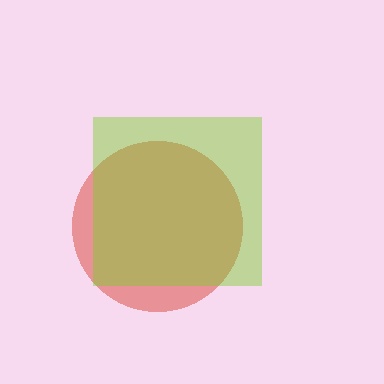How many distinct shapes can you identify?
There are 2 distinct shapes: a red circle, a lime square.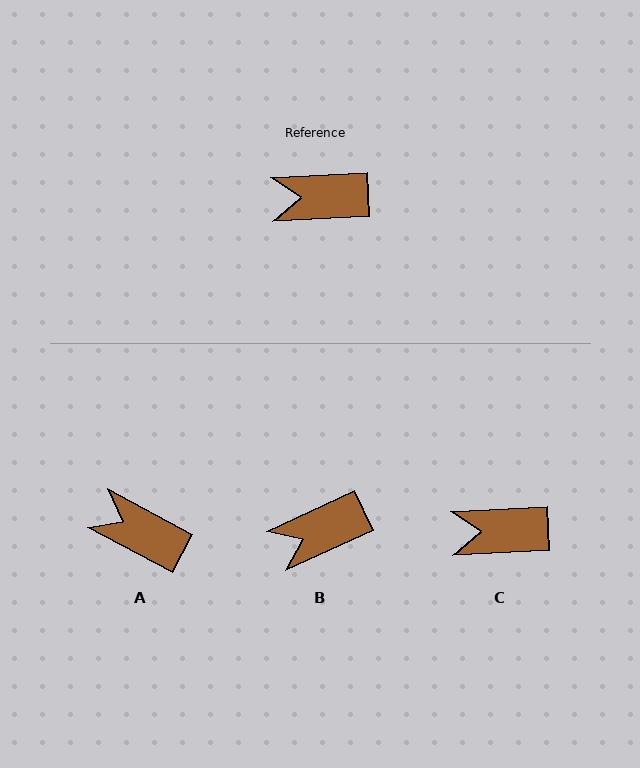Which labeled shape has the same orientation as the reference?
C.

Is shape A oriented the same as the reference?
No, it is off by about 31 degrees.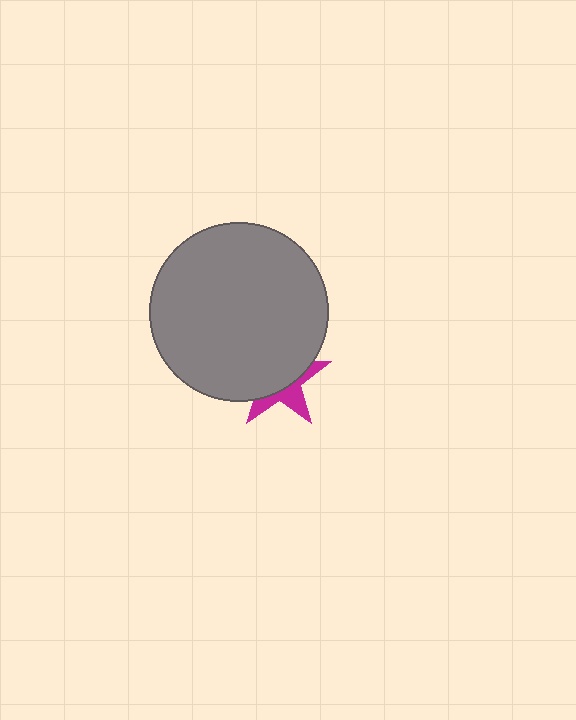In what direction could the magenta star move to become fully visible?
The magenta star could move down. That would shift it out from behind the gray circle entirely.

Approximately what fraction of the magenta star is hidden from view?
Roughly 64% of the magenta star is hidden behind the gray circle.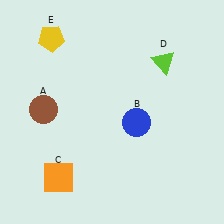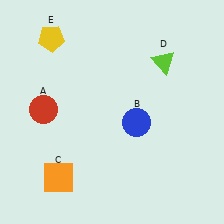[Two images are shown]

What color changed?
The circle (A) changed from brown in Image 1 to red in Image 2.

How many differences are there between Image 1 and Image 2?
There is 1 difference between the two images.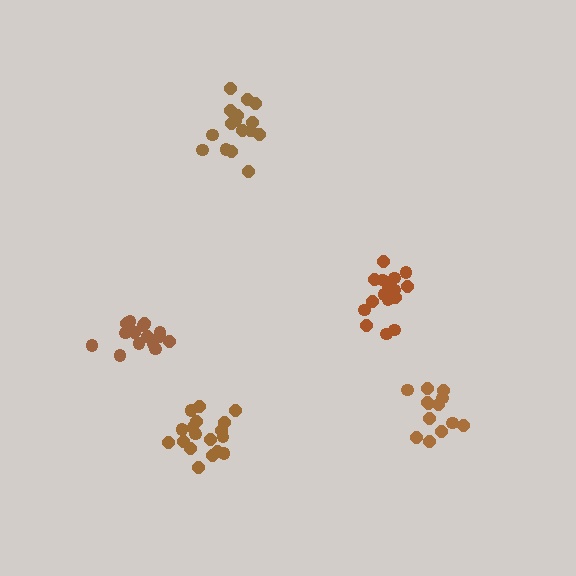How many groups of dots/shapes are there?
There are 5 groups.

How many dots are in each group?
Group 1: 16 dots, Group 2: 15 dots, Group 3: 17 dots, Group 4: 13 dots, Group 5: 18 dots (79 total).